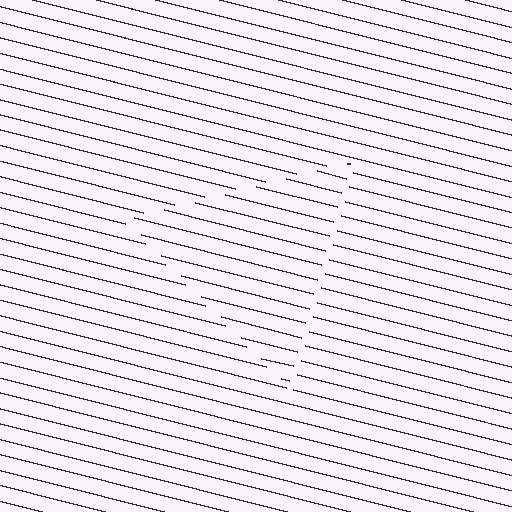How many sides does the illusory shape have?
3 sides — the line-ends trace a triangle.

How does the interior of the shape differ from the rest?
The interior of the shape contains the same grating, shifted by half a period — the contour is defined by the phase discontinuity where line-ends from the inner and outer gratings abut.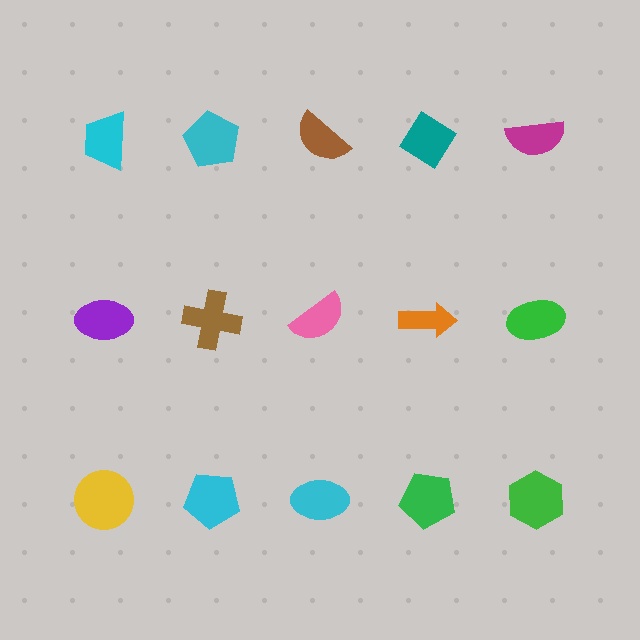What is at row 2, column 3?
A pink semicircle.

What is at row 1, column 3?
A brown semicircle.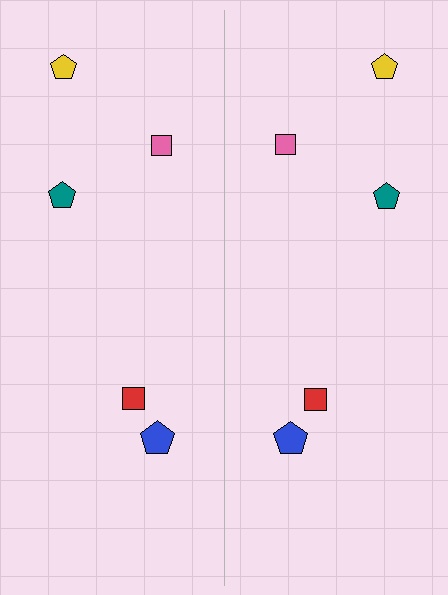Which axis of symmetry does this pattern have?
The pattern has a vertical axis of symmetry running through the center of the image.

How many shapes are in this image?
There are 10 shapes in this image.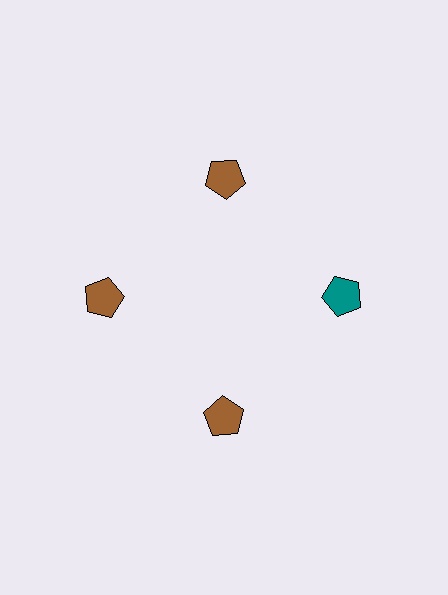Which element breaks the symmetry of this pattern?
The teal pentagon at roughly the 3 o'clock position breaks the symmetry. All other shapes are brown pentagons.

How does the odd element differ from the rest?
It has a different color: teal instead of brown.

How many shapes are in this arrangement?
There are 4 shapes arranged in a ring pattern.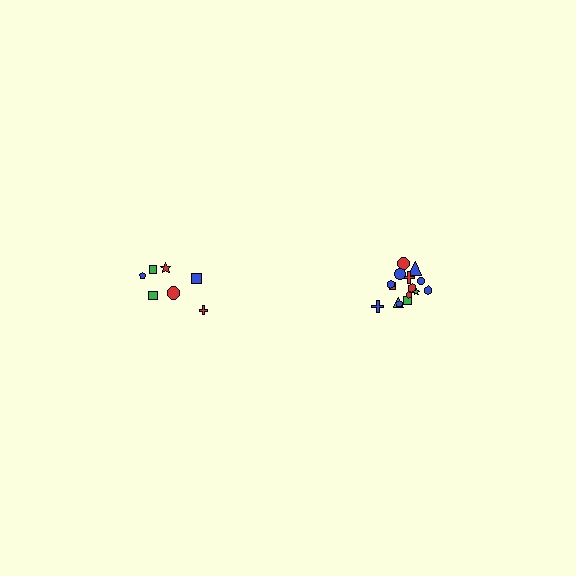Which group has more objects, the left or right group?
The right group.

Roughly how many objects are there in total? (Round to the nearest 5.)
Roughly 20 objects in total.